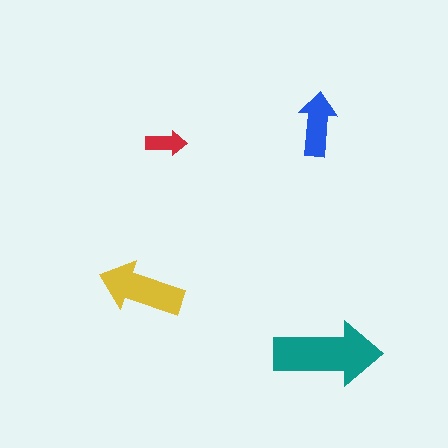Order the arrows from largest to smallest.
the teal one, the yellow one, the blue one, the red one.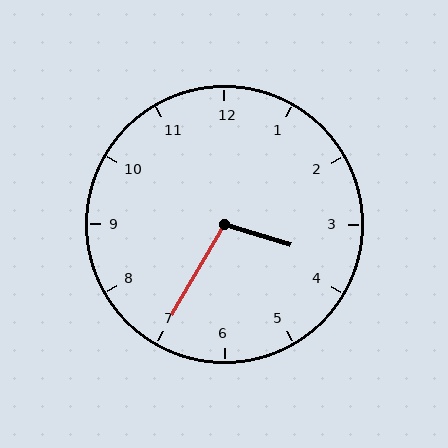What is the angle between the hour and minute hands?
Approximately 102 degrees.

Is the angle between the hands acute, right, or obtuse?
It is obtuse.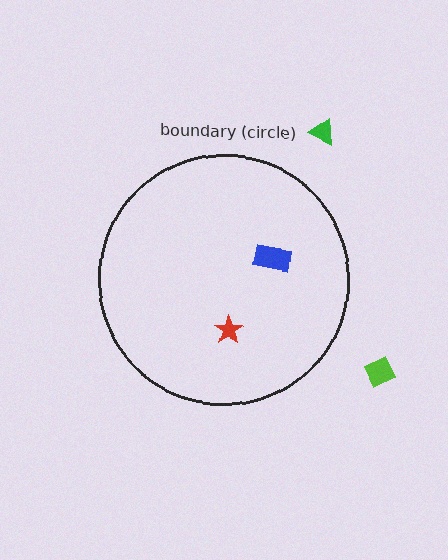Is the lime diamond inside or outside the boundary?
Outside.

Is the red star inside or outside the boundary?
Inside.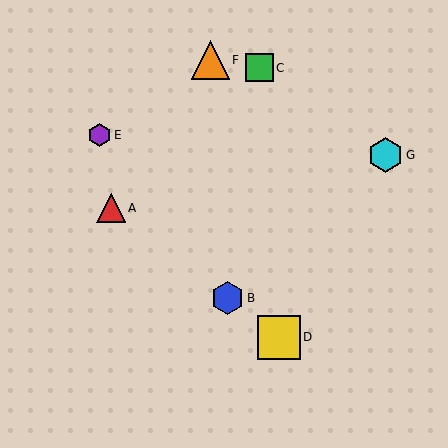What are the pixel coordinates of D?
Object D is at (279, 337).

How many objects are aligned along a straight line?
3 objects (A, B, D) are aligned along a straight line.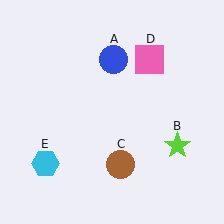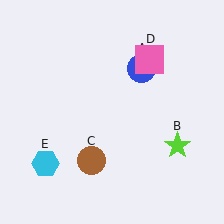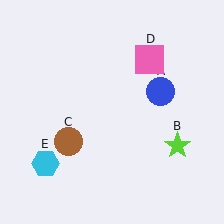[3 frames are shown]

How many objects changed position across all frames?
2 objects changed position: blue circle (object A), brown circle (object C).